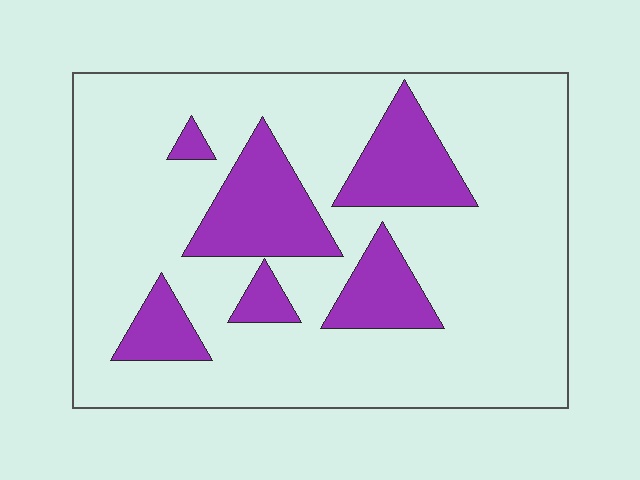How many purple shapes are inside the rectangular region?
6.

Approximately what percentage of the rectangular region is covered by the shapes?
Approximately 20%.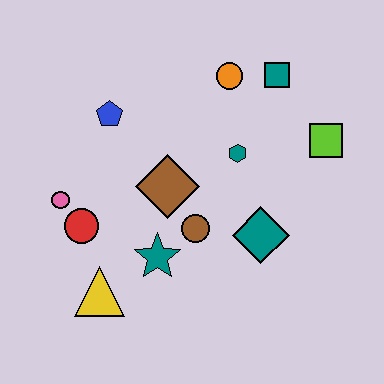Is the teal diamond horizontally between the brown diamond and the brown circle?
No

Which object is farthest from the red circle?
The lime square is farthest from the red circle.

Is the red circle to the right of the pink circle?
Yes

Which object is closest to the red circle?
The pink circle is closest to the red circle.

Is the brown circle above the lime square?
No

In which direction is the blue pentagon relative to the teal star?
The blue pentagon is above the teal star.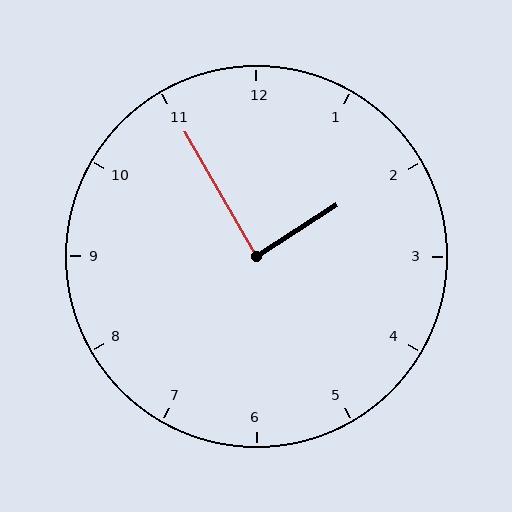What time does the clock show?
1:55.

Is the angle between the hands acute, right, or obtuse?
It is right.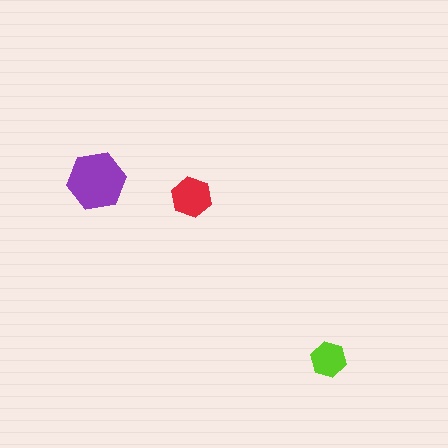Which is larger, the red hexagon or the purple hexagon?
The purple one.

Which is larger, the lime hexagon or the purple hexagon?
The purple one.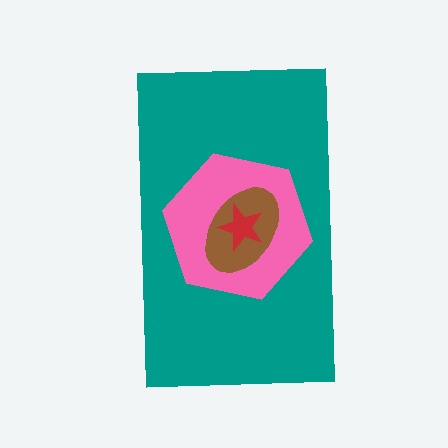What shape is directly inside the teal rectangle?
The pink hexagon.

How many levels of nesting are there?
4.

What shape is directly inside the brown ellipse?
The red star.